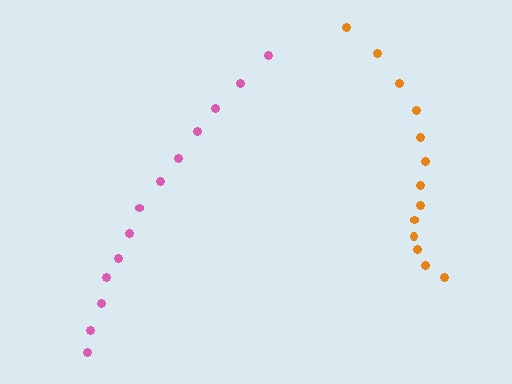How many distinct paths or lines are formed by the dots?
There are 2 distinct paths.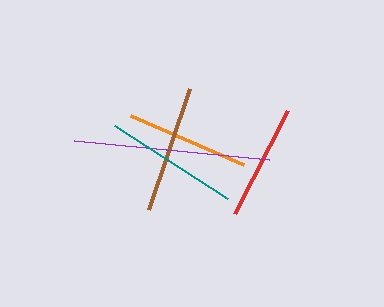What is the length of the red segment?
The red segment is approximately 117 pixels long.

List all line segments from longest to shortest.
From longest to shortest: purple, teal, brown, orange, red.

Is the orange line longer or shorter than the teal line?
The teal line is longer than the orange line.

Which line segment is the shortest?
The red line is the shortest at approximately 117 pixels.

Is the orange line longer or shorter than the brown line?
The brown line is longer than the orange line.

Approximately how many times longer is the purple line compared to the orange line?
The purple line is approximately 1.6 times the length of the orange line.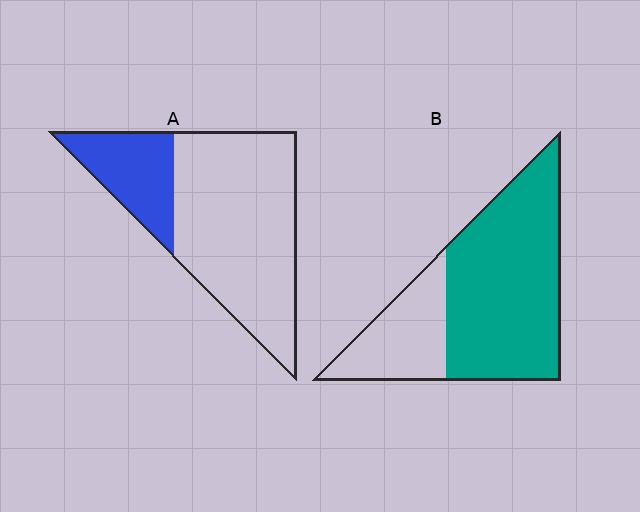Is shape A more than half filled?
No.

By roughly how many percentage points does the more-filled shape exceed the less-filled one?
By roughly 45 percentage points (B over A).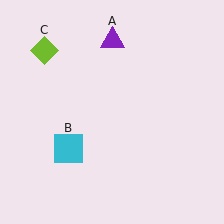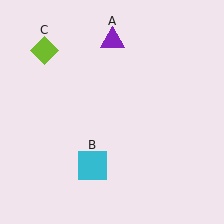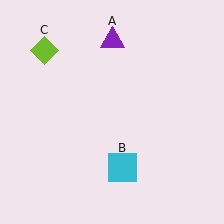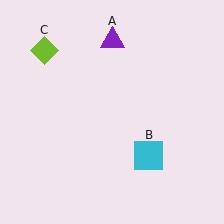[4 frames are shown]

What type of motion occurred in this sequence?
The cyan square (object B) rotated counterclockwise around the center of the scene.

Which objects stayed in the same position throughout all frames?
Purple triangle (object A) and lime diamond (object C) remained stationary.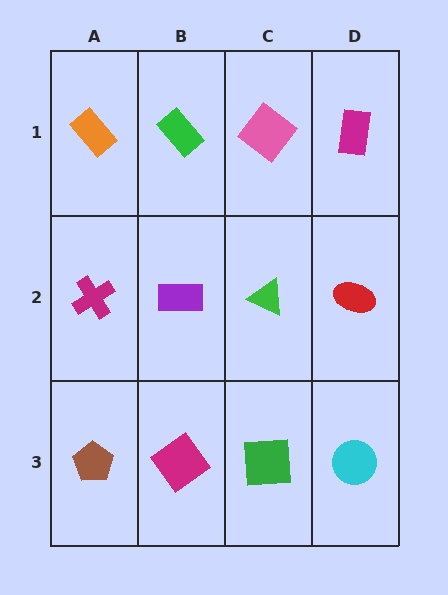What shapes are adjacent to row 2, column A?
An orange rectangle (row 1, column A), a brown pentagon (row 3, column A), a purple rectangle (row 2, column B).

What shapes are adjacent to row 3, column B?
A purple rectangle (row 2, column B), a brown pentagon (row 3, column A), a green square (row 3, column C).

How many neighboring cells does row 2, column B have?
4.